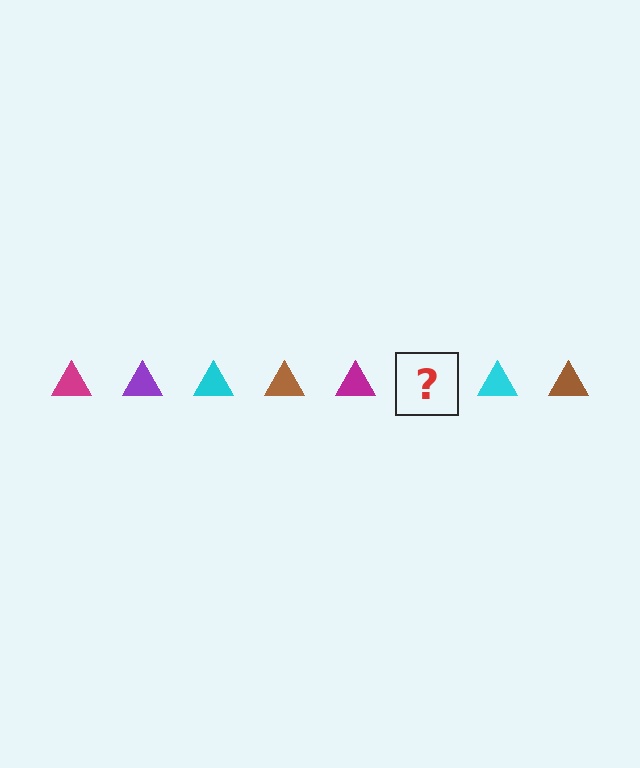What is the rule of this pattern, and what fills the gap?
The rule is that the pattern cycles through magenta, purple, cyan, brown triangles. The gap should be filled with a purple triangle.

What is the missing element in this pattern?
The missing element is a purple triangle.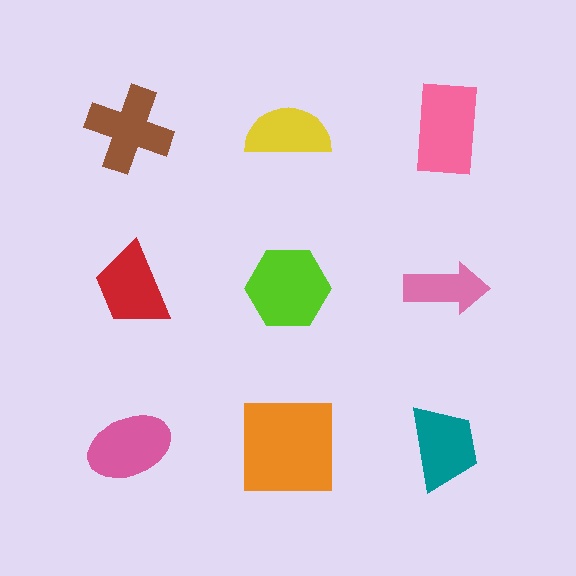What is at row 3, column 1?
A pink ellipse.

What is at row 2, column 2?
A lime hexagon.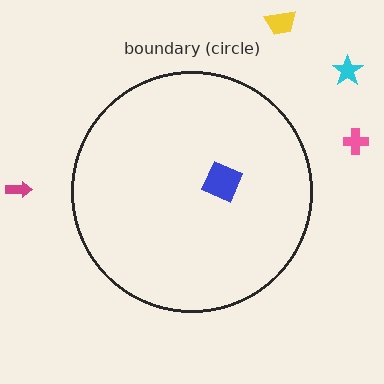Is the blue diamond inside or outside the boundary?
Inside.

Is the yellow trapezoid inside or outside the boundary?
Outside.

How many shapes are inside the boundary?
1 inside, 4 outside.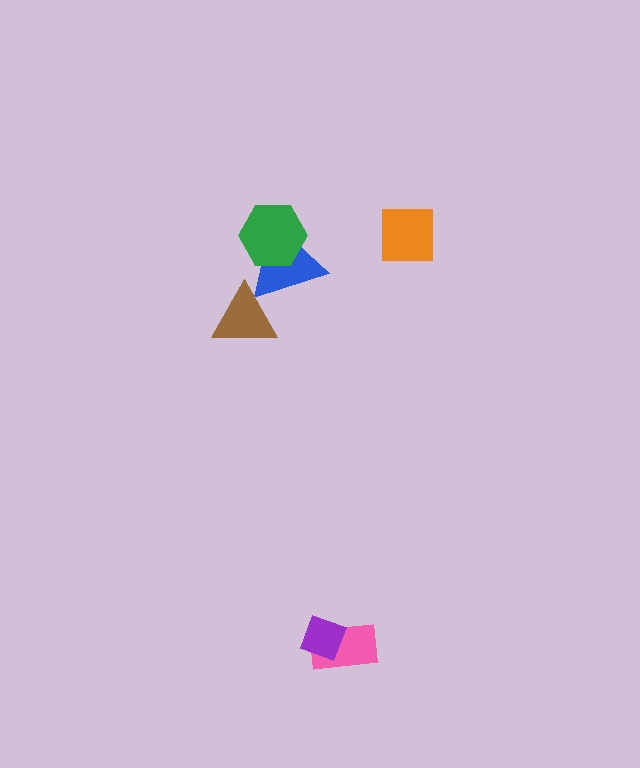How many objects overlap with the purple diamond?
1 object overlaps with the purple diamond.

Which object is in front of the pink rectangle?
The purple diamond is in front of the pink rectangle.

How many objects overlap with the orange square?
0 objects overlap with the orange square.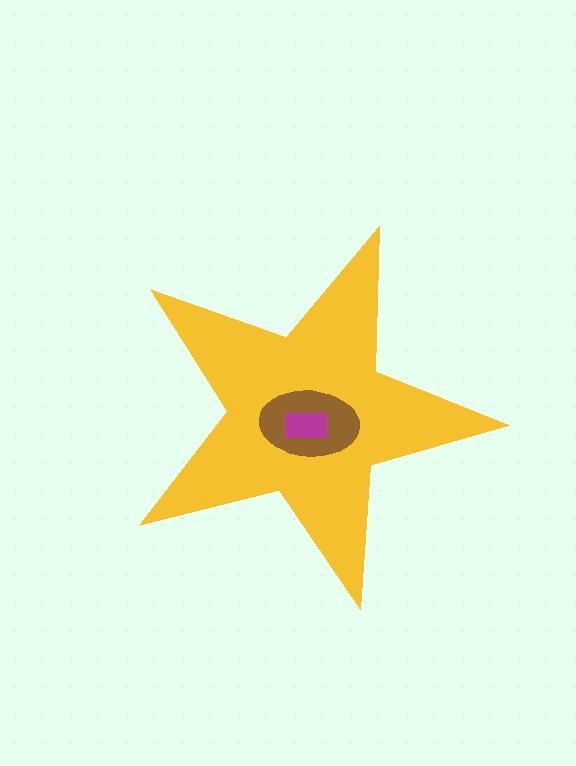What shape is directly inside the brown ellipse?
The magenta rectangle.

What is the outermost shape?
The yellow star.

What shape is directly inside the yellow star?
The brown ellipse.